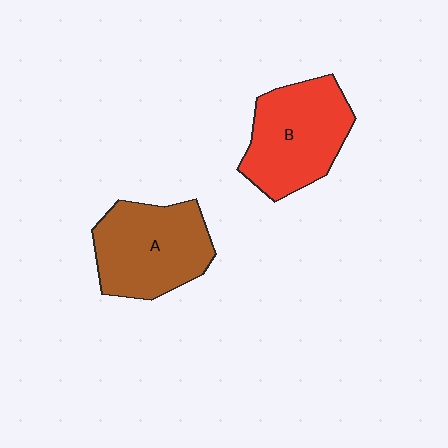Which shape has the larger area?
Shape A (brown).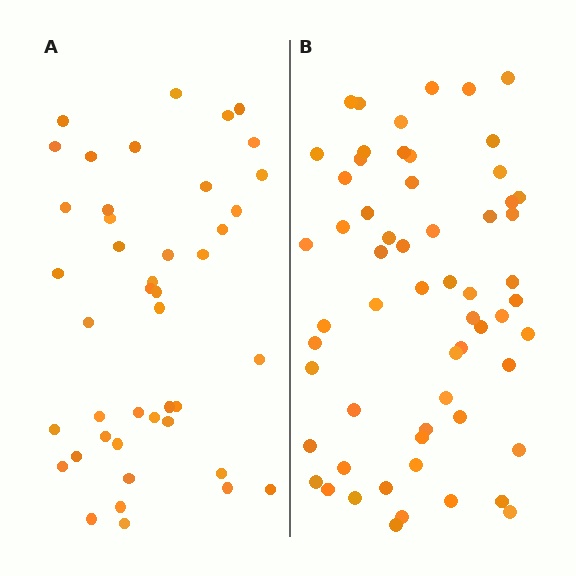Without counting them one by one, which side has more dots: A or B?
Region B (the right region) has more dots.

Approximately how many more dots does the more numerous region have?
Region B has approximately 15 more dots than region A.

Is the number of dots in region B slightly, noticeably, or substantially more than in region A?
Region B has noticeably more, but not dramatically so. The ratio is roughly 1.4 to 1.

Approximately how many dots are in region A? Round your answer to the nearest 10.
About 40 dots. (The exact count is 43, which rounds to 40.)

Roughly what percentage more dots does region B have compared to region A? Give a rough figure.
About 40% more.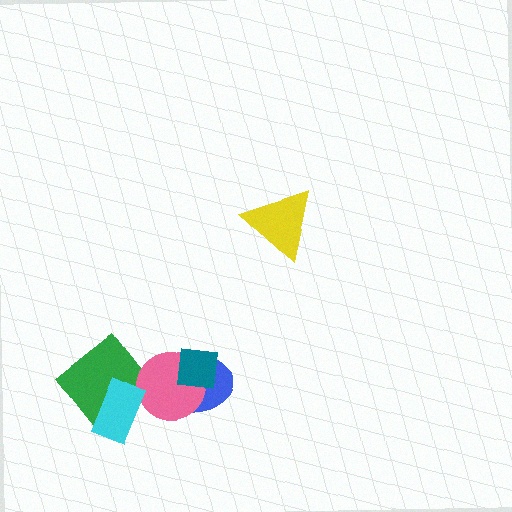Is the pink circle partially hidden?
Yes, it is partially covered by another shape.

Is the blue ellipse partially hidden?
Yes, it is partially covered by another shape.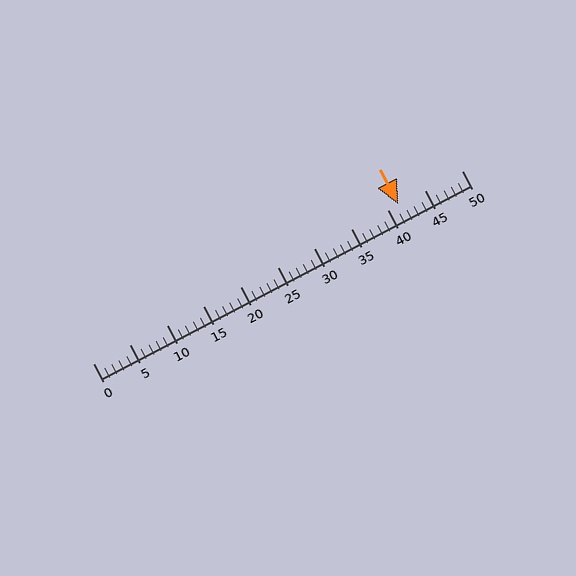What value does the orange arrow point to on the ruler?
The orange arrow points to approximately 41.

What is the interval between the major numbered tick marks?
The major tick marks are spaced 5 units apart.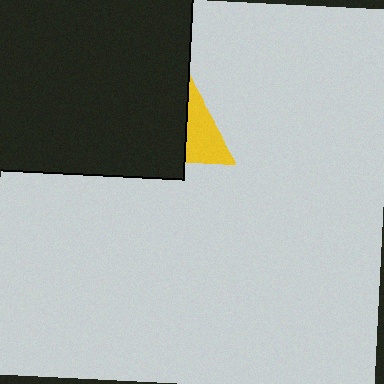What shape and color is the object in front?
The object in front is a black square.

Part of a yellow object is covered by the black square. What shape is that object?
It is a triangle.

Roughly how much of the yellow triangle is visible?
A small part of it is visible (roughly 31%).